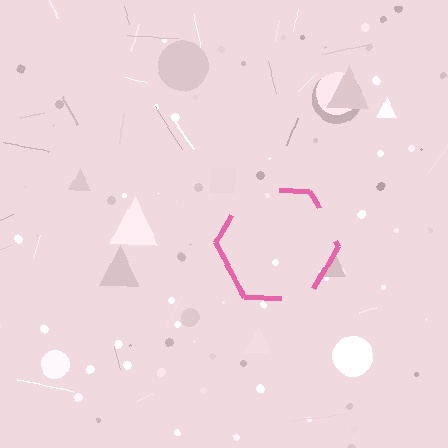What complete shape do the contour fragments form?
The contour fragments form a hexagon.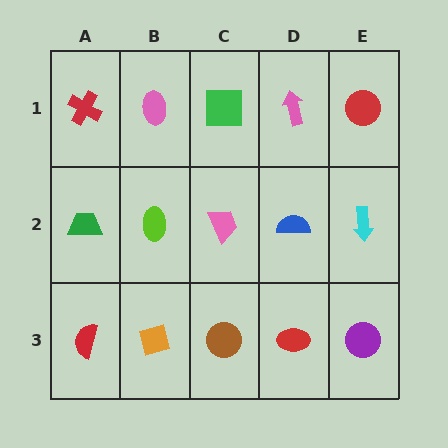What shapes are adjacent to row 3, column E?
A cyan arrow (row 2, column E), a red ellipse (row 3, column D).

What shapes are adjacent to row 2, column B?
A pink ellipse (row 1, column B), an orange square (row 3, column B), a green trapezoid (row 2, column A), a pink trapezoid (row 2, column C).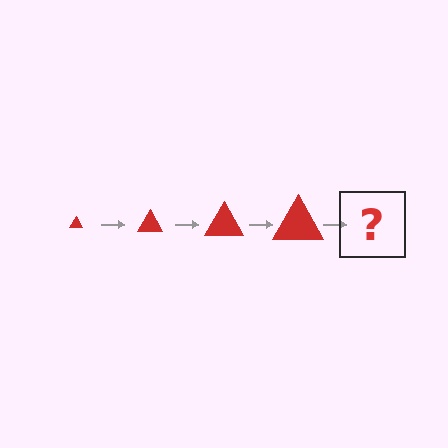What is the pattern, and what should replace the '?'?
The pattern is that the triangle gets progressively larger each step. The '?' should be a red triangle, larger than the previous one.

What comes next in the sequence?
The next element should be a red triangle, larger than the previous one.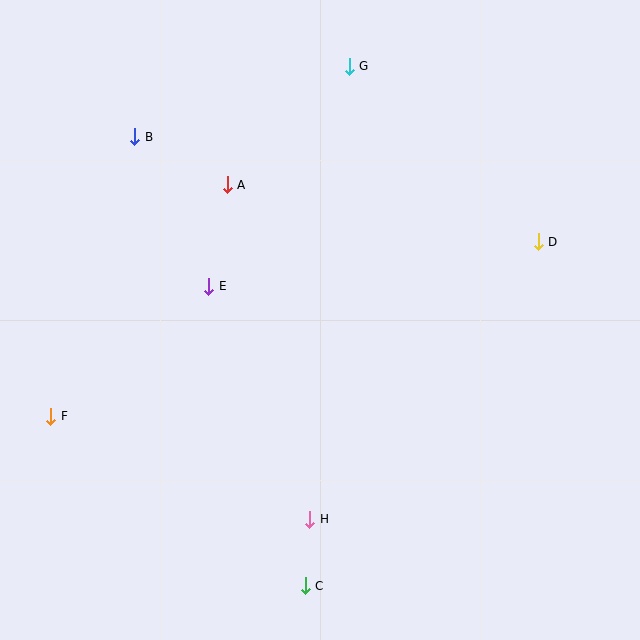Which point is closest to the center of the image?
Point E at (209, 286) is closest to the center.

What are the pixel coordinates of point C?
Point C is at (305, 586).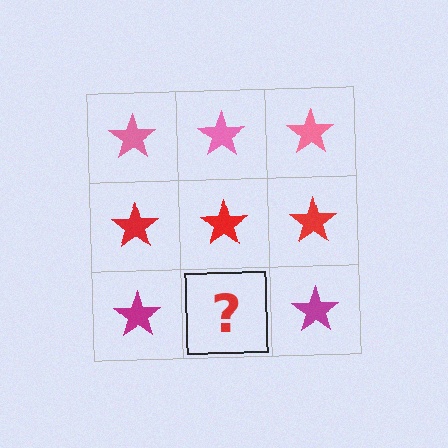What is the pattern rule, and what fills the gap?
The rule is that each row has a consistent color. The gap should be filled with a magenta star.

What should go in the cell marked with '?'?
The missing cell should contain a magenta star.